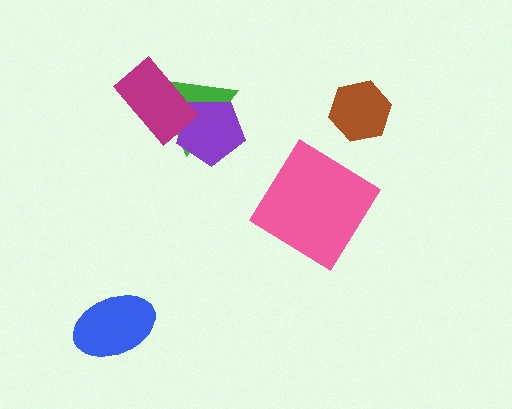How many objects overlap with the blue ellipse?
0 objects overlap with the blue ellipse.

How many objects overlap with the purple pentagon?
2 objects overlap with the purple pentagon.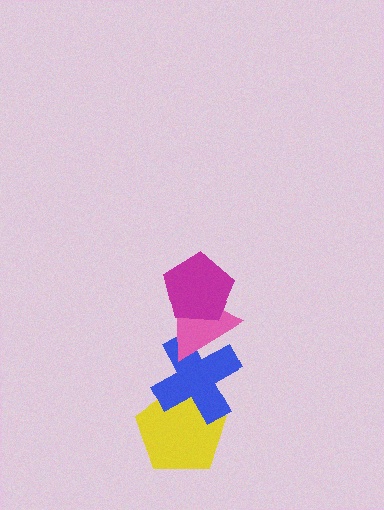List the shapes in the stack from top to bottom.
From top to bottom: the magenta pentagon, the pink triangle, the blue cross, the yellow pentagon.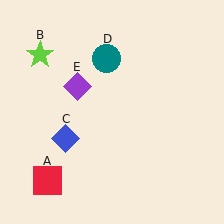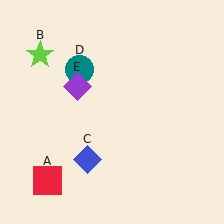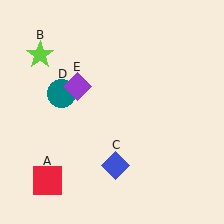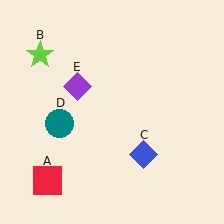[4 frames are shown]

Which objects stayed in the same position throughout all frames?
Red square (object A) and lime star (object B) and purple diamond (object E) remained stationary.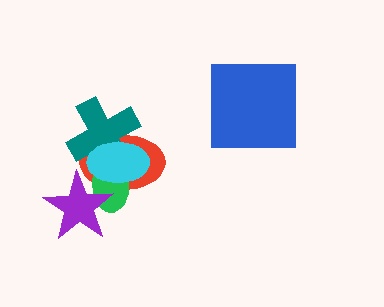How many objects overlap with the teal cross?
3 objects overlap with the teal cross.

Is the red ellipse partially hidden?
Yes, it is partially covered by another shape.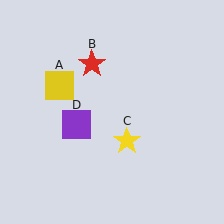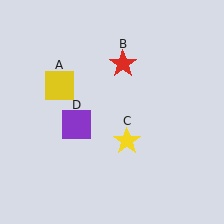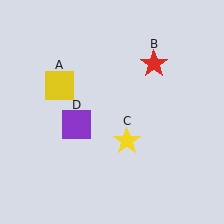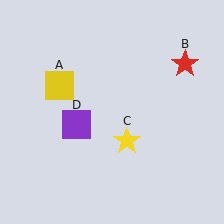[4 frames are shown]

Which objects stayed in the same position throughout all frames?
Yellow square (object A) and yellow star (object C) and purple square (object D) remained stationary.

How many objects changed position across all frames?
1 object changed position: red star (object B).